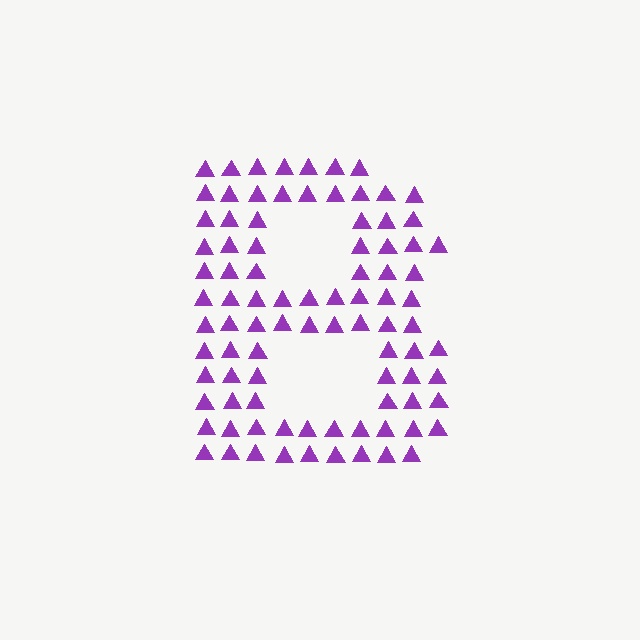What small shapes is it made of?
It is made of small triangles.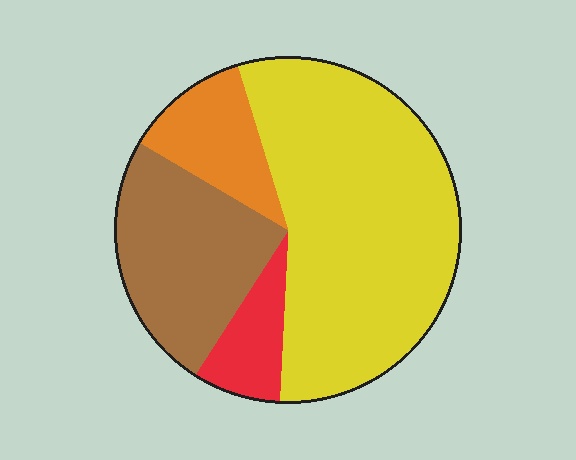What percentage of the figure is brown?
Brown takes up about one quarter (1/4) of the figure.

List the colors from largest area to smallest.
From largest to smallest: yellow, brown, orange, red.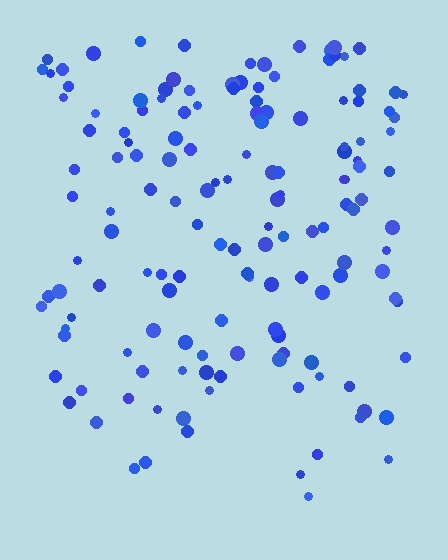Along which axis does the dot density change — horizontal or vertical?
Vertical.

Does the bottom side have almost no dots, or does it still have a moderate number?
Still a moderate number, just noticeably fewer than the top.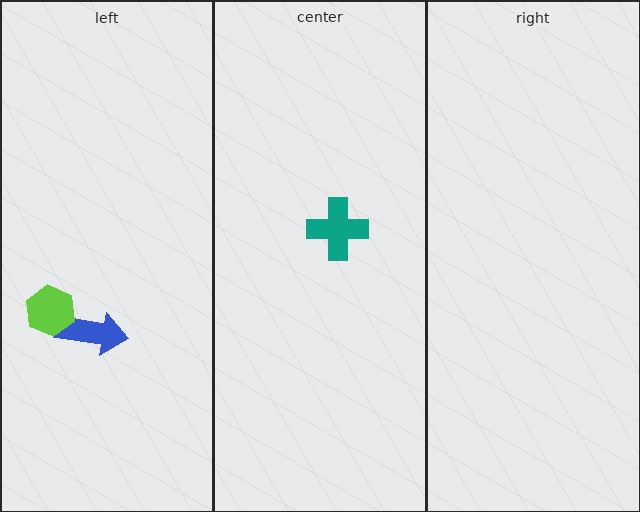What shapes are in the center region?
The teal cross.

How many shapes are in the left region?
2.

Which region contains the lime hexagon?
The left region.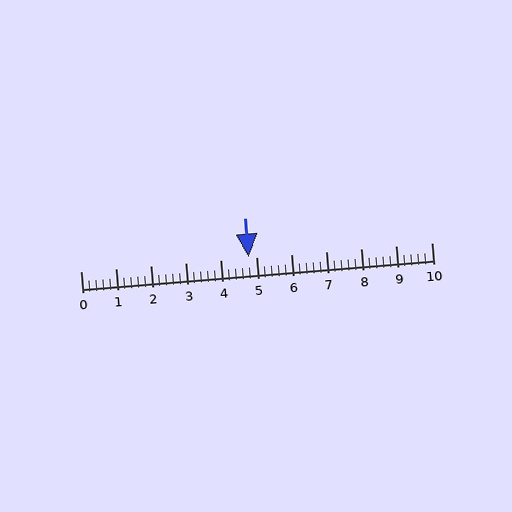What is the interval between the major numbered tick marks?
The major tick marks are spaced 1 units apart.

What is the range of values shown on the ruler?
The ruler shows values from 0 to 10.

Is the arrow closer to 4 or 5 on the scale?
The arrow is closer to 5.